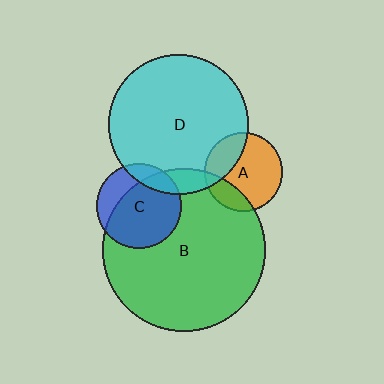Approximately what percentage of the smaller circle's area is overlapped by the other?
Approximately 15%.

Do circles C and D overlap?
Yes.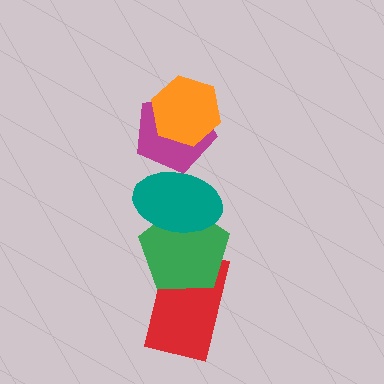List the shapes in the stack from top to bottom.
From top to bottom: the orange hexagon, the magenta pentagon, the teal ellipse, the green pentagon, the red rectangle.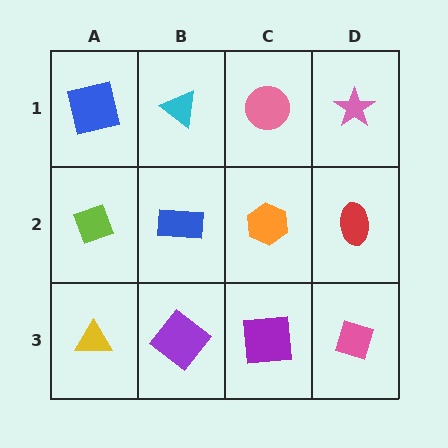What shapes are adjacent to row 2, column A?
A blue square (row 1, column A), a yellow triangle (row 3, column A), a blue rectangle (row 2, column B).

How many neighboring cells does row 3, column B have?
3.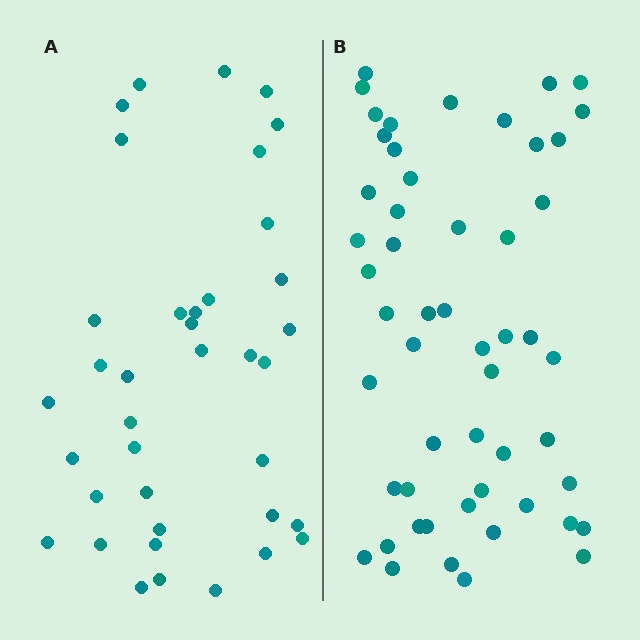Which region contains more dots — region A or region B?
Region B (the right region) has more dots.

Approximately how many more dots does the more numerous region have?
Region B has approximately 15 more dots than region A.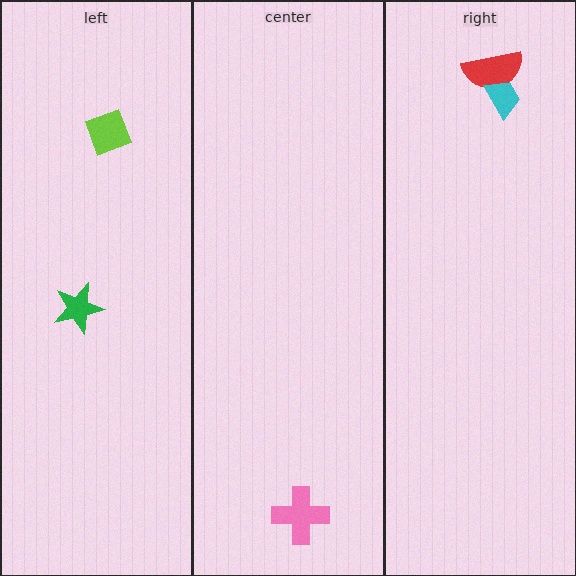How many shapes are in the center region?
1.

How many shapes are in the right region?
2.